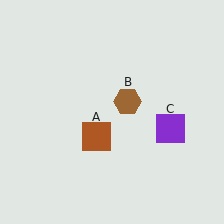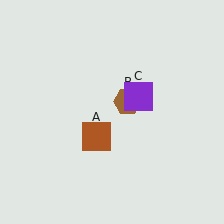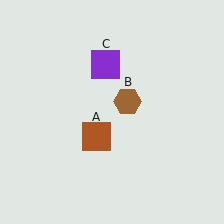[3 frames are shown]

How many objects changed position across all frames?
1 object changed position: purple square (object C).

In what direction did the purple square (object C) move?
The purple square (object C) moved up and to the left.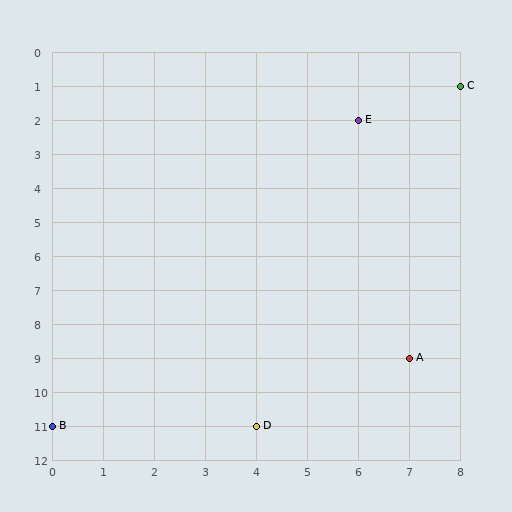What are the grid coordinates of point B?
Point B is at grid coordinates (0, 11).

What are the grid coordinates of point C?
Point C is at grid coordinates (8, 1).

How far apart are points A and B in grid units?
Points A and B are 7 columns and 2 rows apart (about 7.3 grid units diagonally).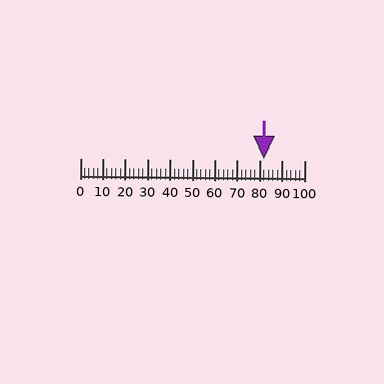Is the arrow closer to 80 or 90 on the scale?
The arrow is closer to 80.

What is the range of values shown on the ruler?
The ruler shows values from 0 to 100.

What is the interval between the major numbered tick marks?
The major tick marks are spaced 10 units apart.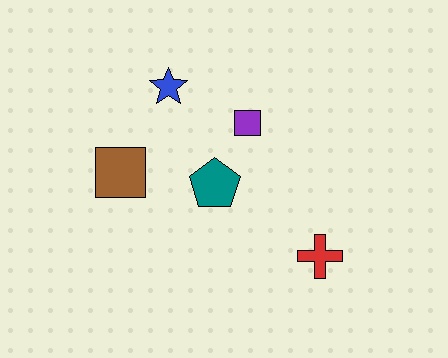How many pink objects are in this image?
There are no pink objects.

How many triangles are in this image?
There are no triangles.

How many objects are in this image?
There are 5 objects.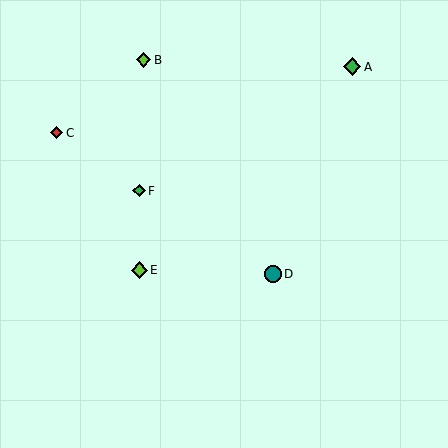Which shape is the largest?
The green diamond (labeled A) is the largest.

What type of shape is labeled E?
Shape E is a lime diamond.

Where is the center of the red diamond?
The center of the red diamond is at (57, 133).